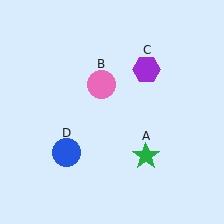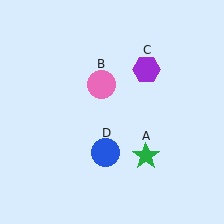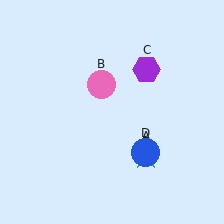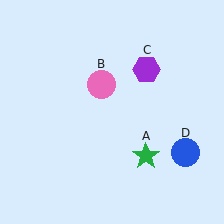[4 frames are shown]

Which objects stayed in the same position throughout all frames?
Green star (object A) and pink circle (object B) and purple hexagon (object C) remained stationary.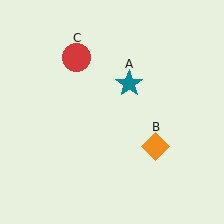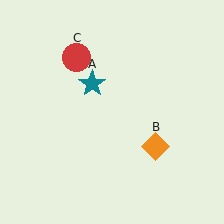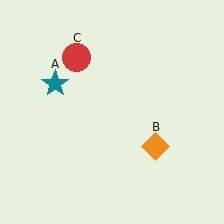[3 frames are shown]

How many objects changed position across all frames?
1 object changed position: teal star (object A).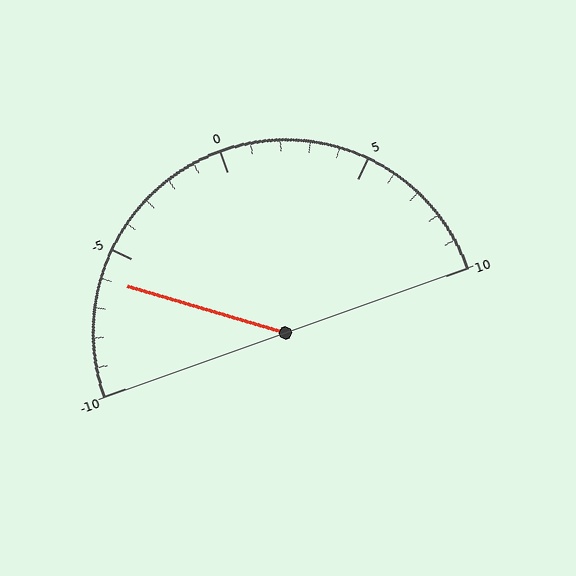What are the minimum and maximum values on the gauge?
The gauge ranges from -10 to 10.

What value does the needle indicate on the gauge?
The needle indicates approximately -6.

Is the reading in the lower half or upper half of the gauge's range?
The reading is in the lower half of the range (-10 to 10).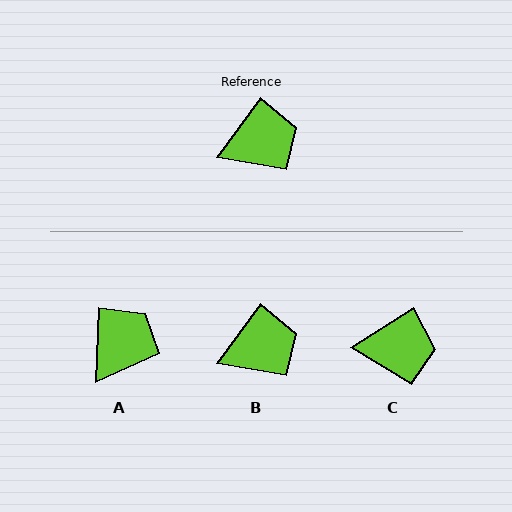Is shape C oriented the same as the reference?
No, it is off by about 22 degrees.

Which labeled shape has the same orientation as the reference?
B.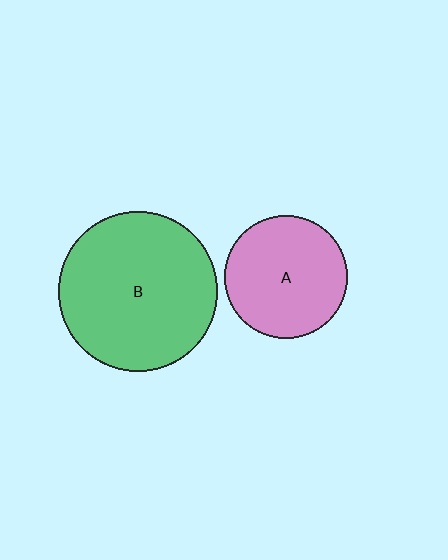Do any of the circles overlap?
No, none of the circles overlap.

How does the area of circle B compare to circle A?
Approximately 1.7 times.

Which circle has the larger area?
Circle B (green).